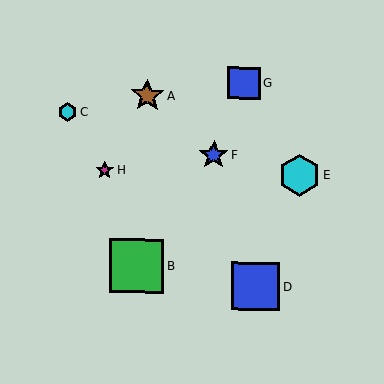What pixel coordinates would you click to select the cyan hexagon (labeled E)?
Click at (299, 175) to select the cyan hexagon E.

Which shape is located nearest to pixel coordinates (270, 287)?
The blue square (labeled D) at (256, 286) is nearest to that location.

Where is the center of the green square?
The center of the green square is at (137, 266).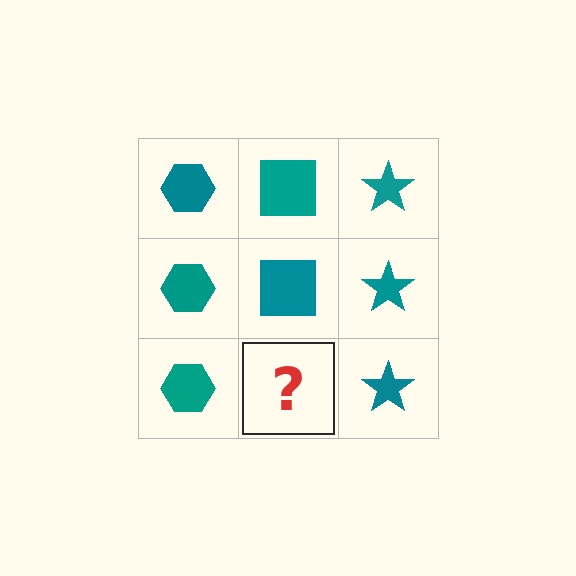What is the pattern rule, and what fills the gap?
The rule is that each column has a consistent shape. The gap should be filled with a teal square.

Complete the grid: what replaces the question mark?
The question mark should be replaced with a teal square.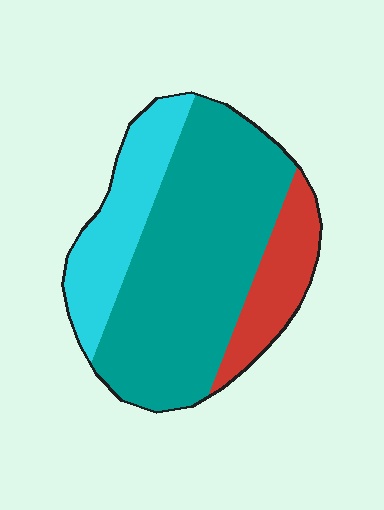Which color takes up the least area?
Red, at roughly 15%.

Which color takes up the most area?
Teal, at roughly 60%.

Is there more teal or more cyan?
Teal.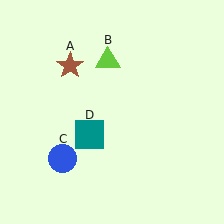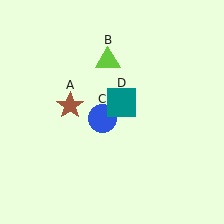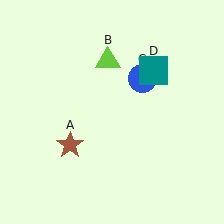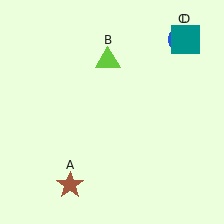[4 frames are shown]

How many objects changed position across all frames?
3 objects changed position: brown star (object A), blue circle (object C), teal square (object D).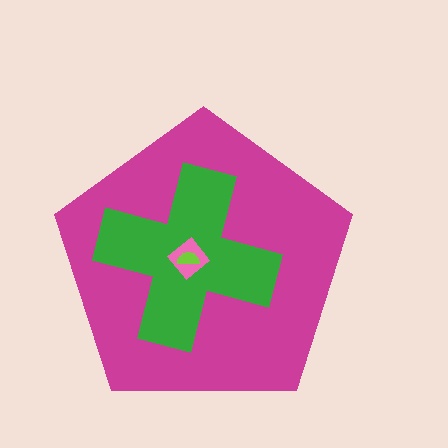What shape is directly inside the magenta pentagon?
The green cross.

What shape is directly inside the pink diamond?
The lime semicircle.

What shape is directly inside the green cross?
The pink diamond.